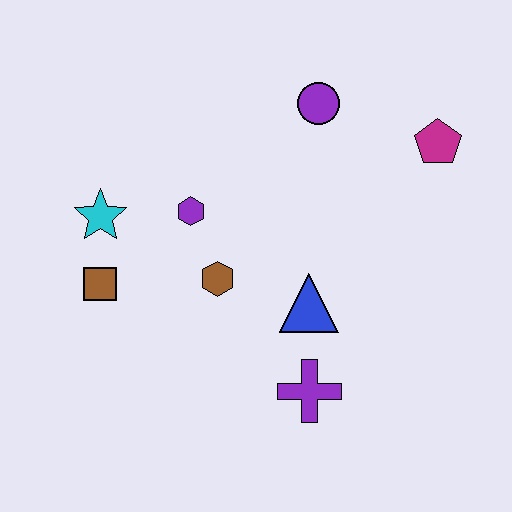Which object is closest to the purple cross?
The blue triangle is closest to the purple cross.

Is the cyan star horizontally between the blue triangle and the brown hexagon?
No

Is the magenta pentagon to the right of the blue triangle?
Yes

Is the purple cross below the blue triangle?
Yes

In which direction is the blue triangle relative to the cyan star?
The blue triangle is to the right of the cyan star.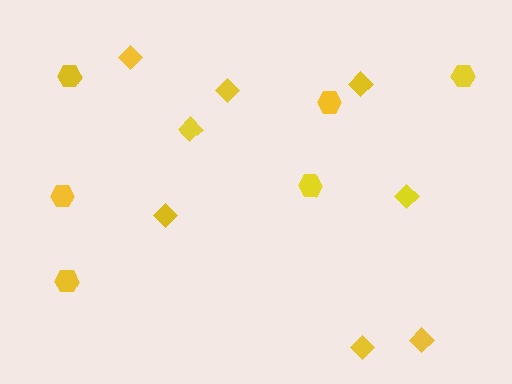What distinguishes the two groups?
There are 2 groups: one group of hexagons (6) and one group of diamonds (8).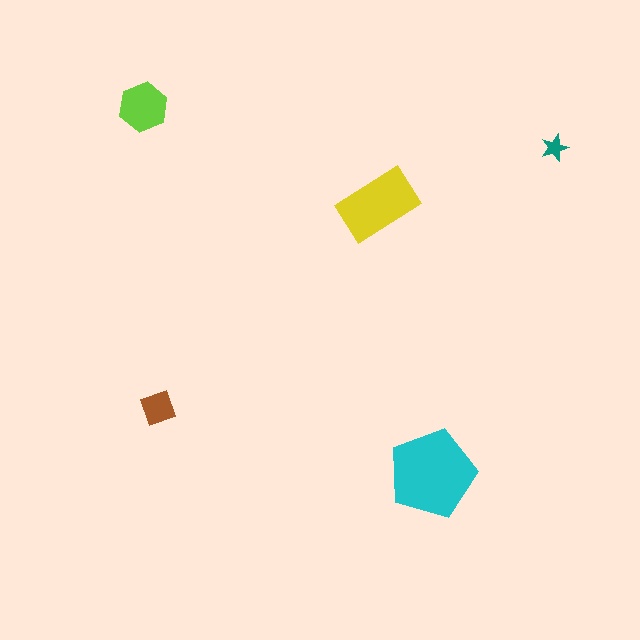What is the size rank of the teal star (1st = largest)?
5th.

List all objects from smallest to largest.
The teal star, the brown diamond, the lime hexagon, the yellow rectangle, the cyan pentagon.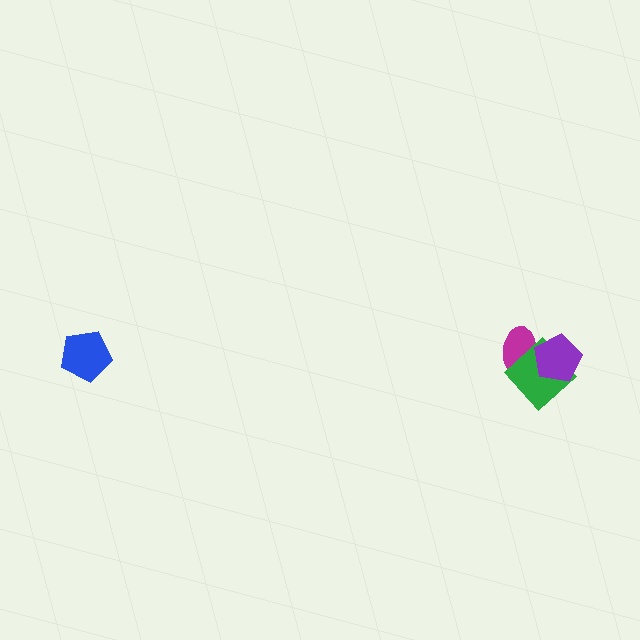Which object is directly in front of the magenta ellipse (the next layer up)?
The green diamond is directly in front of the magenta ellipse.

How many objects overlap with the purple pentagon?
2 objects overlap with the purple pentagon.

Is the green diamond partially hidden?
Yes, it is partially covered by another shape.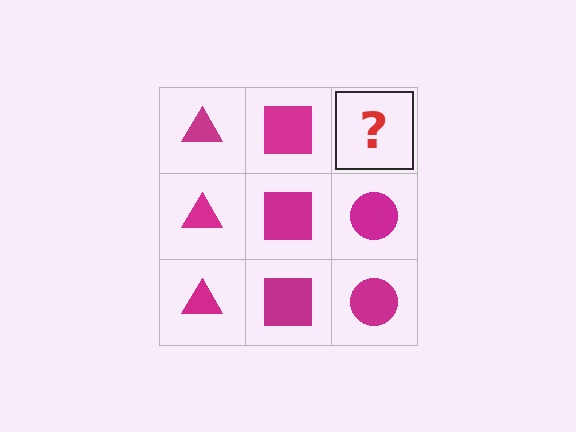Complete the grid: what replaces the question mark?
The question mark should be replaced with a magenta circle.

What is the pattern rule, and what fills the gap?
The rule is that each column has a consistent shape. The gap should be filled with a magenta circle.